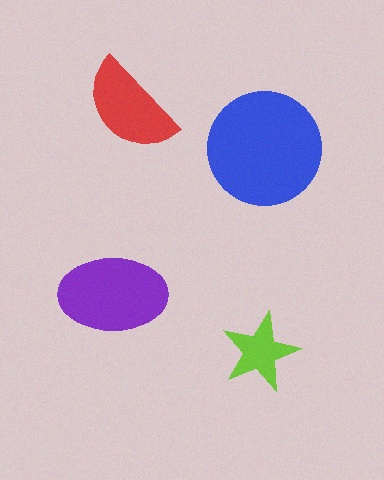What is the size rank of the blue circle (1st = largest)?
1st.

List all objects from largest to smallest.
The blue circle, the purple ellipse, the red semicircle, the lime star.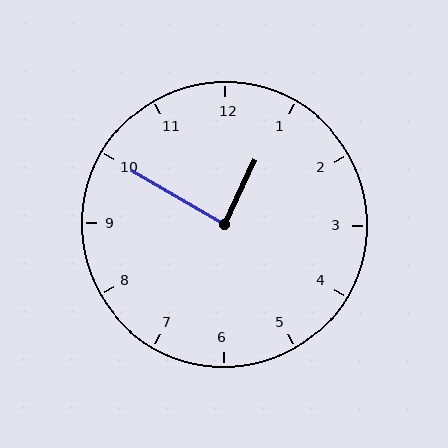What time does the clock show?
12:50.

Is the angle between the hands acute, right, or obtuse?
It is right.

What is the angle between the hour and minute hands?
Approximately 85 degrees.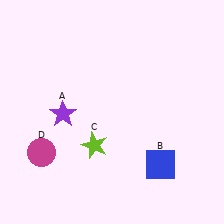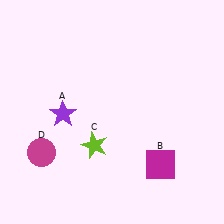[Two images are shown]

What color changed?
The square (B) changed from blue in Image 1 to magenta in Image 2.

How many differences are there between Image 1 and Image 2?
There is 1 difference between the two images.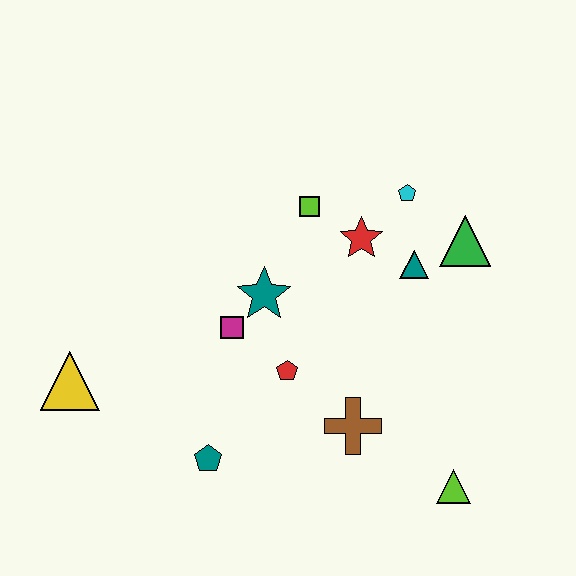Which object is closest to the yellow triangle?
The teal pentagon is closest to the yellow triangle.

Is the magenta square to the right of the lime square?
No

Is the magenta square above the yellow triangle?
Yes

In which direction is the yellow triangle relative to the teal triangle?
The yellow triangle is to the left of the teal triangle.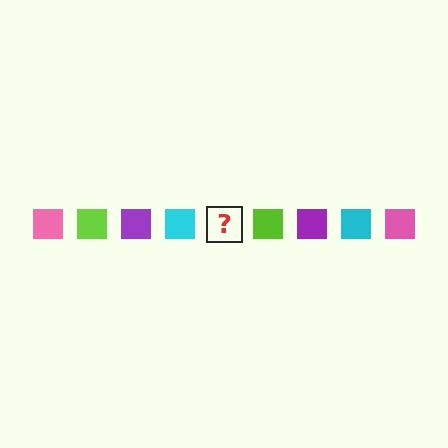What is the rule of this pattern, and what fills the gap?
The rule is that the pattern cycles through pink, lime, purple, cyan squares. The gap should be filled with a pink square.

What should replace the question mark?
The question mark should be replaced with a pink square.